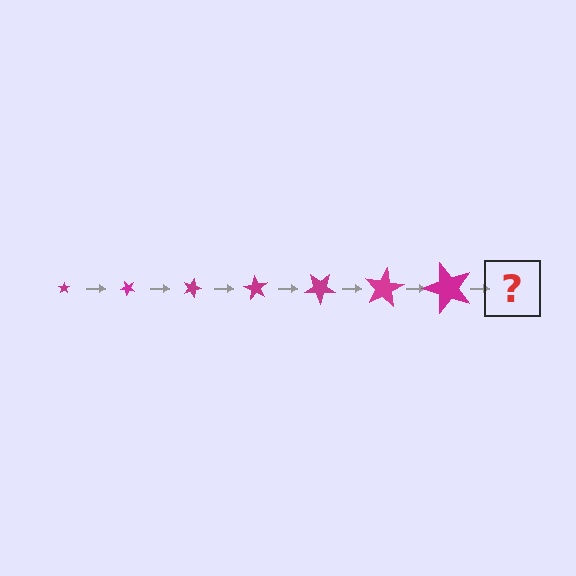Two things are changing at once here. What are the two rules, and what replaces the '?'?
The two rules are that the star grows larger each step and it rotates 45 degrees each step. The '?' should be a star, larger than the previous one and rotated 315 degrees from the start.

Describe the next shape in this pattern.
It should be a star, larger than the previous one and rotated 315 degrees from the start.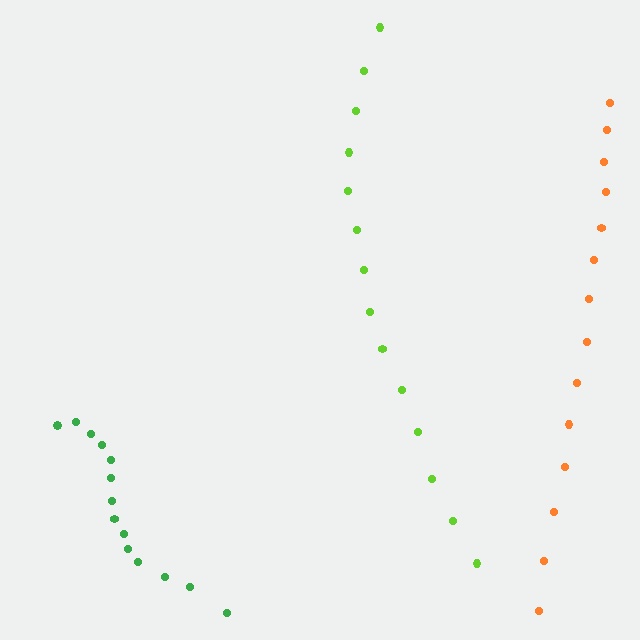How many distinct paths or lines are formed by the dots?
There are 3 distinct paths.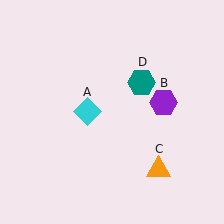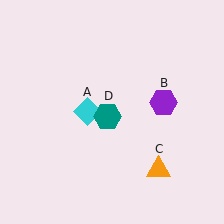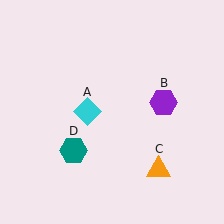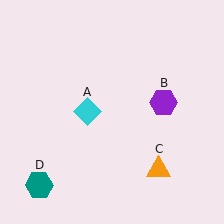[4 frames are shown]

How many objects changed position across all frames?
1 object changed position: teal hexagon (object D).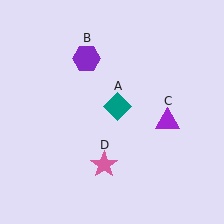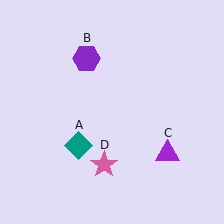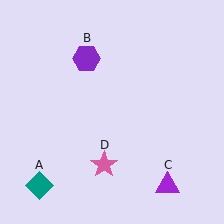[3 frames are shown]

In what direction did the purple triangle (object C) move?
The purple triangle (object C) moved down.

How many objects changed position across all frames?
2 objects changed position: teal diamond (object A), purple triangle (object C).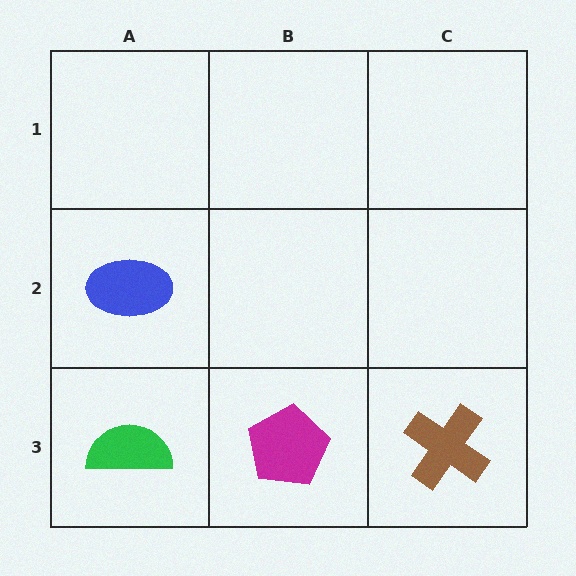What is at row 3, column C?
A brown cross.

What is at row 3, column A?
A green semicircle.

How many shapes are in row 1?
0 shapes.